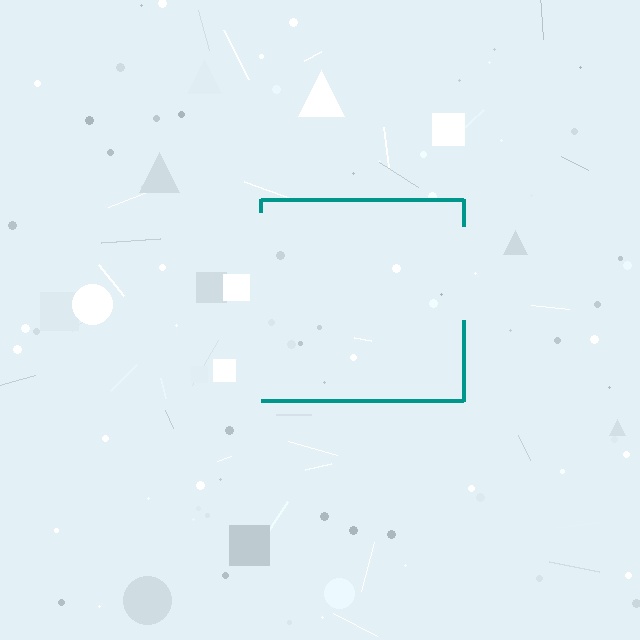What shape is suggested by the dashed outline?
The dashed outline suggests a square.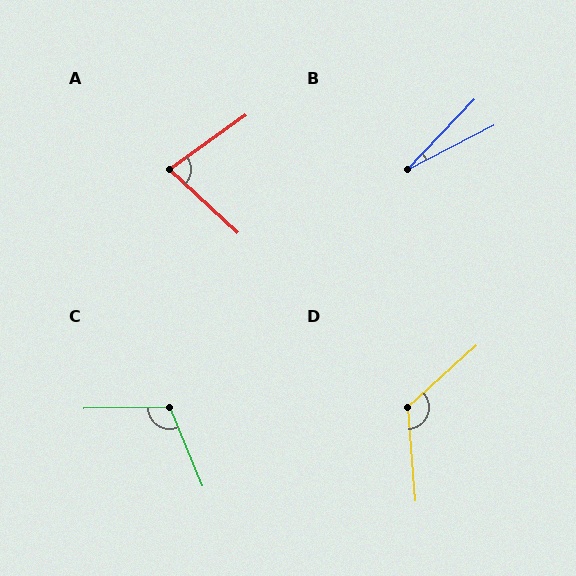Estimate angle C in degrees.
Approximately 111 degrees.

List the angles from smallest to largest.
B (19°), A (78°), C (111°), D (127°).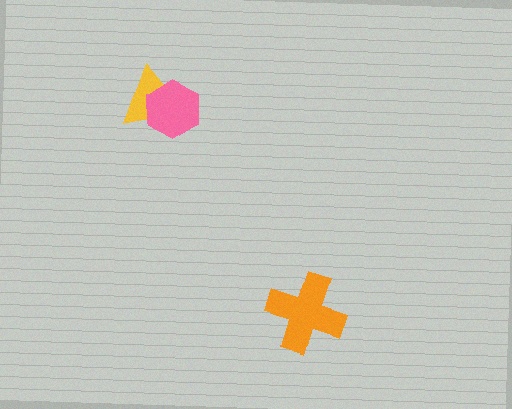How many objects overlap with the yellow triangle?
1 object overlaps with the yellow triangle.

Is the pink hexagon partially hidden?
No, no other shape covers it.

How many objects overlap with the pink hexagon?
1 object overlaps with the pink hexagon.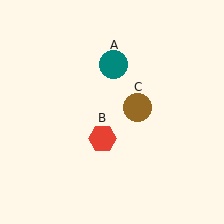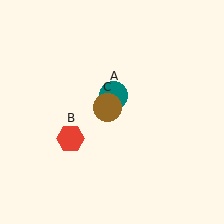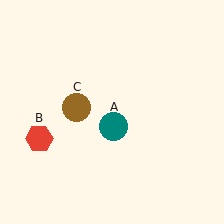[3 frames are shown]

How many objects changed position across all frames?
3 objects changed position: teal circle (object A), red hexagon (object B), brown circle (object C).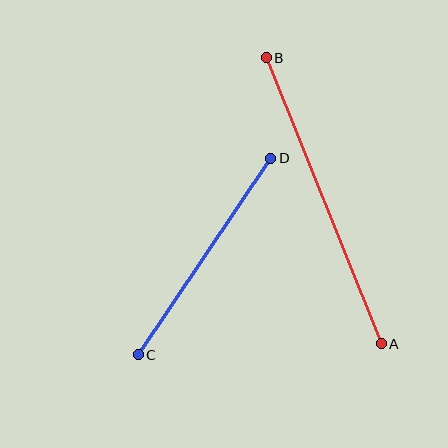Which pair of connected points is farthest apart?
Points A and B are farthest apart.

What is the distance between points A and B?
The distance is approximately 308 pixels.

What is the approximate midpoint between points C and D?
The midpoint is at approximately (204, 256) pixels.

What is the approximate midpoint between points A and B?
The midpoint is at approximately (324, 201) pixels.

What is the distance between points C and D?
The distance is approximately 237 pixels.